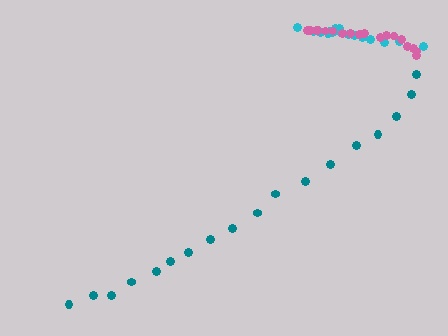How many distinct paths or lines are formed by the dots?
There are 3 distinct paths.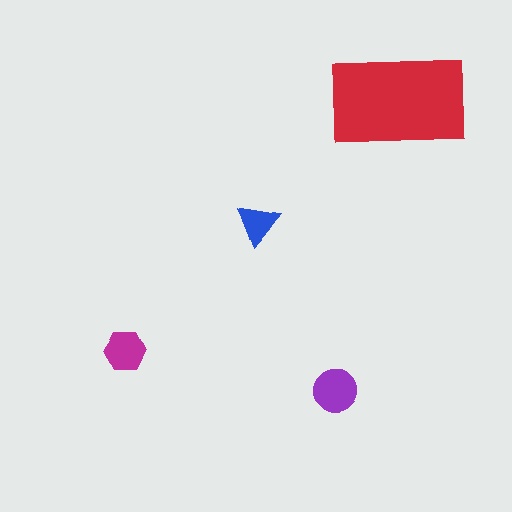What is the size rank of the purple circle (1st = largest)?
2nd.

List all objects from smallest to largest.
The blue triangle, the magenta hexagon, the purple circle, the red rectangle.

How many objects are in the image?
There are 4 objects in the image.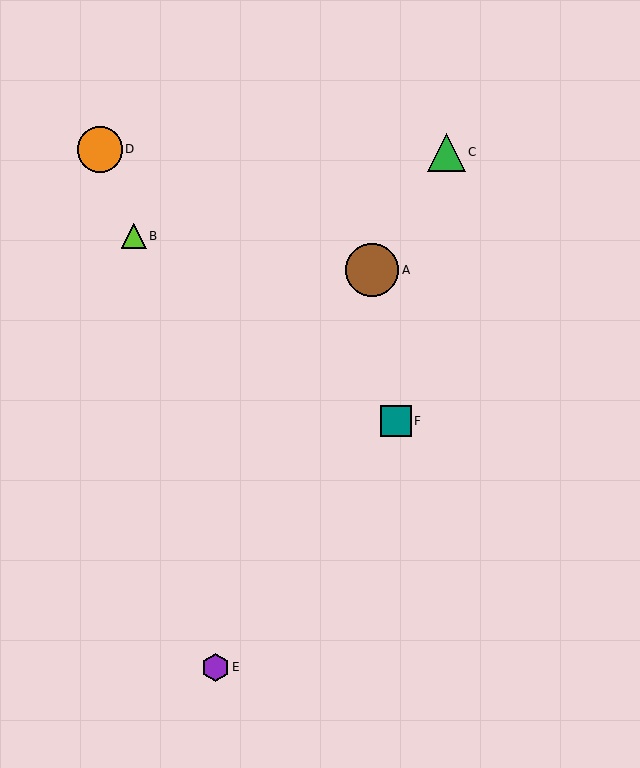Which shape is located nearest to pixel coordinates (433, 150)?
The green triangle (labeled C) at (446, 152) is nearest to that location.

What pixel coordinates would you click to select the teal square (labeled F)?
Click at (396, 421) to select the teal square F.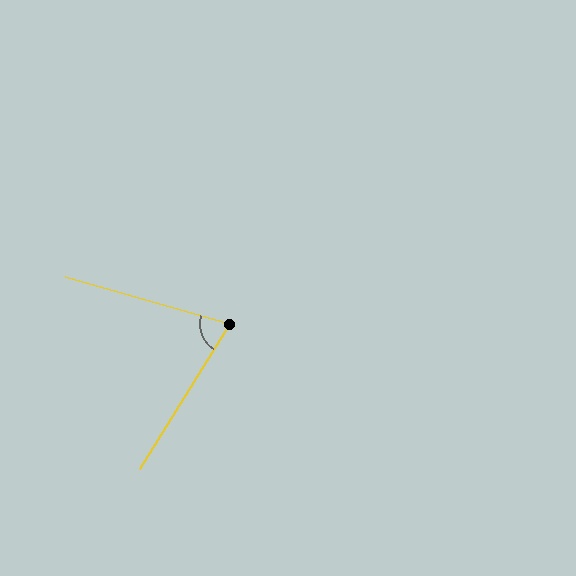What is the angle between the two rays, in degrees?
Approximately 74 degrees.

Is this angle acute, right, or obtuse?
It is acute.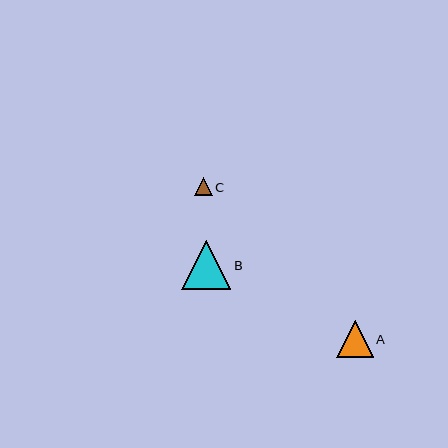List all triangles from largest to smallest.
From largest to smallest: B, A, C.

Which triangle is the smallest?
Triangle C is the smallest with a size of approximately 18 pixels.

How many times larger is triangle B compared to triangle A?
Triangle B is approximately 1.4 times the size of triangle A.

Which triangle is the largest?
Triangle B is the largest with a size of approximately 49 pixels.